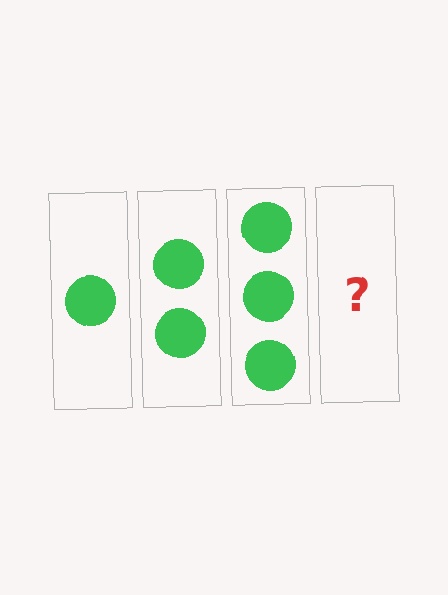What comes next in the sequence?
The next element should be 4 circles.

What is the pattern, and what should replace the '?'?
The pattern is that each step adds one more circle. The '?' should be 4 circles.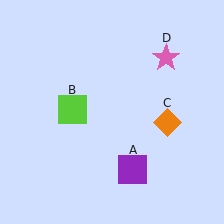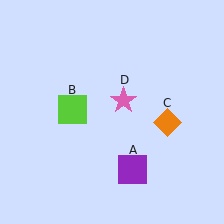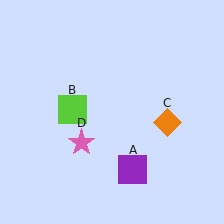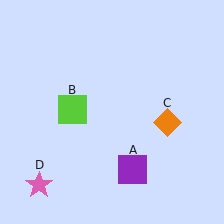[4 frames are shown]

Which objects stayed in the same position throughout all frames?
Purple square (object A) and lime square (object B) and orange diamond (object C) remained stationary.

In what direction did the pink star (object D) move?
The pink star (object D) moved down and to the left.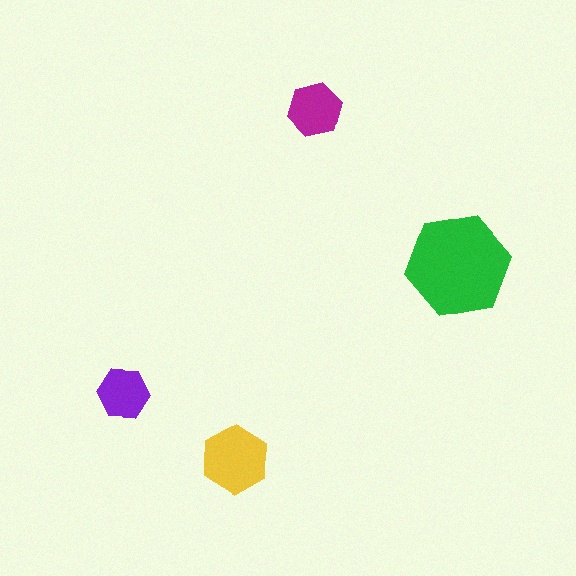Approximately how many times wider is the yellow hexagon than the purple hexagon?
About 1.5 times wider.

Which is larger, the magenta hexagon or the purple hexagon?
The magenta one.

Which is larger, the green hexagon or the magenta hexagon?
The green one.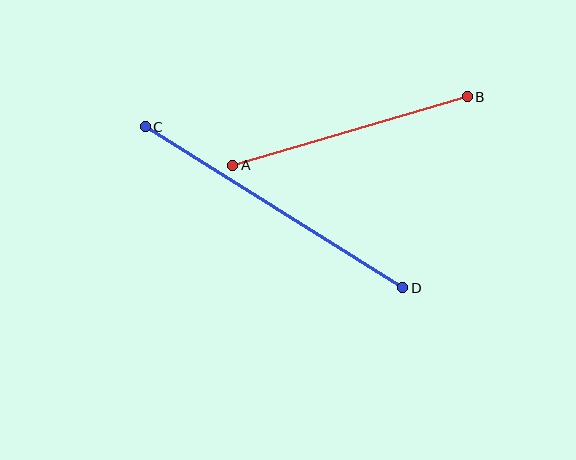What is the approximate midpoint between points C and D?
The midpoint is at approximately (274, 207) pixels.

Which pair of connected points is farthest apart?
Points C and D are farthest apart.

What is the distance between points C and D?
The distance is approximately 303 pixels.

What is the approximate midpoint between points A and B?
The midpoint is at approximately (350, 131) pixels.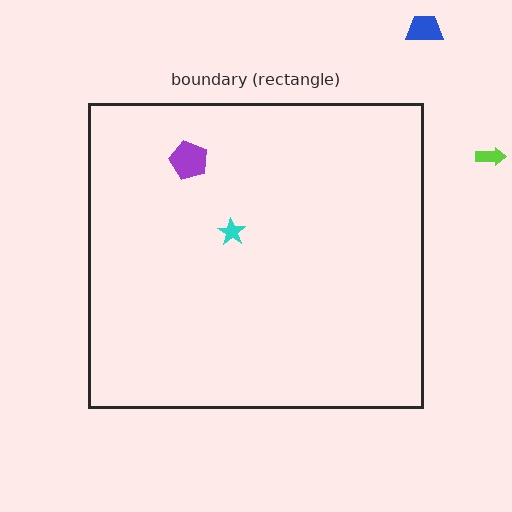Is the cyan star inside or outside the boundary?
Inside.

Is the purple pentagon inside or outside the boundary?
Inside.